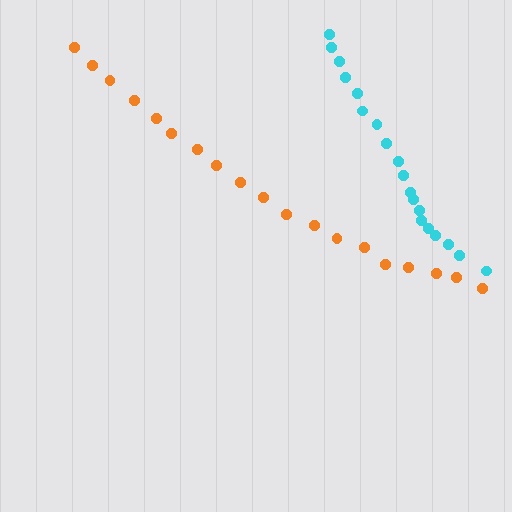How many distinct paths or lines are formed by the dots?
There are 2 distinct paths.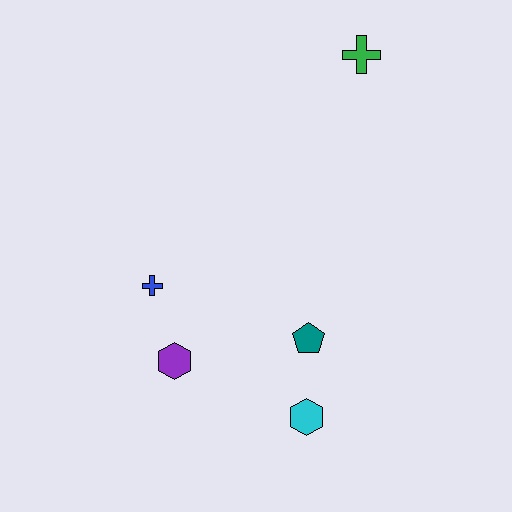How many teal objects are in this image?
There is 1 teal object.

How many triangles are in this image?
There are no triangles.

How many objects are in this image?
There are 5 objects.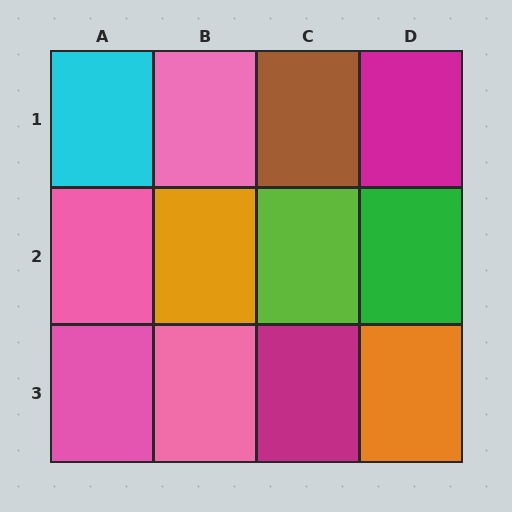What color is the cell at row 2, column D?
Green.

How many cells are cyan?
1 cell is cyan.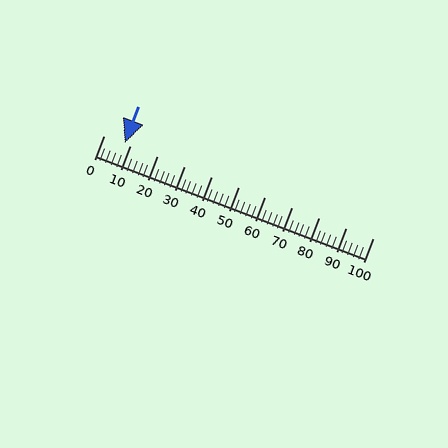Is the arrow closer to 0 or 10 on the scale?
The arrow is closer to 10.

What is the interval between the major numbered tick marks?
The major tick marks are spaced 10 units apart.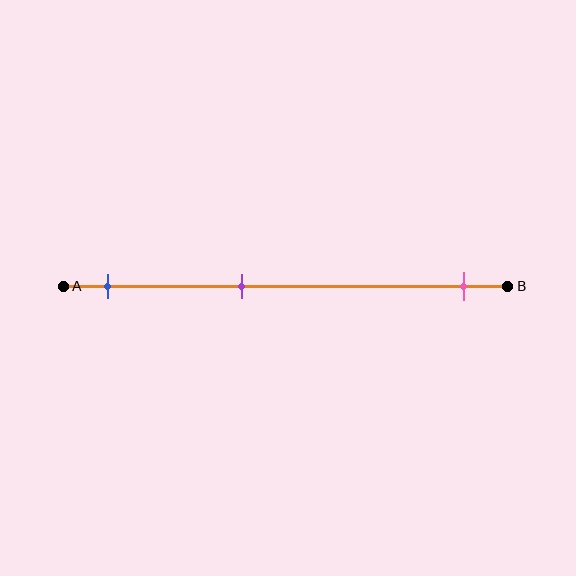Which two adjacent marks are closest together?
The blue and purple marks are the closest adjacent pair.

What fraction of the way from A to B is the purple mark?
The purple mark is approximately 40% (0.4) of the way from A to B.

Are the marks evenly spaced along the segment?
No, the marks are not evenly spaced.